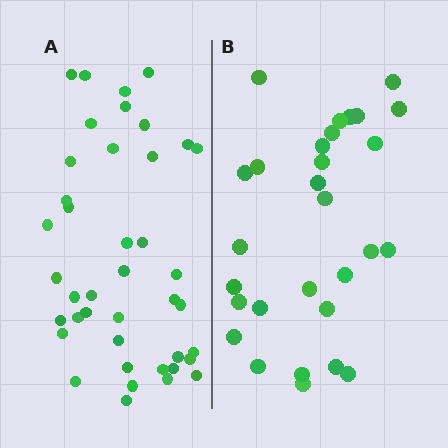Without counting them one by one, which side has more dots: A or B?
Region A (the left region) has more dots.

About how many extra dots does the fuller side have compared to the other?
Region A has roughly 12 or so more dots than region B.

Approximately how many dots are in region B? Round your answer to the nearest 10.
About 30 dots. (The exact count is 29, which rounds to 30.)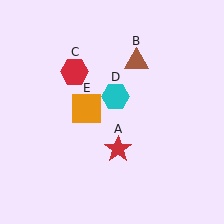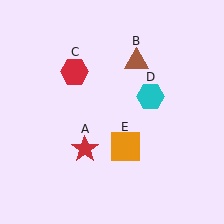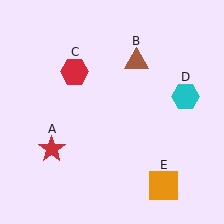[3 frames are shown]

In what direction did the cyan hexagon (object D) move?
The cyan hexagon (object D) moved right.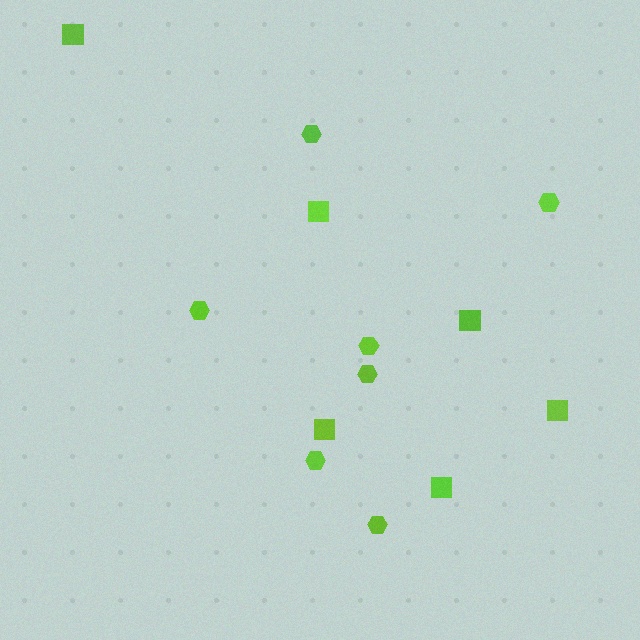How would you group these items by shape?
There are 2 groups: one group of squares (6) and one group of hexagons (7).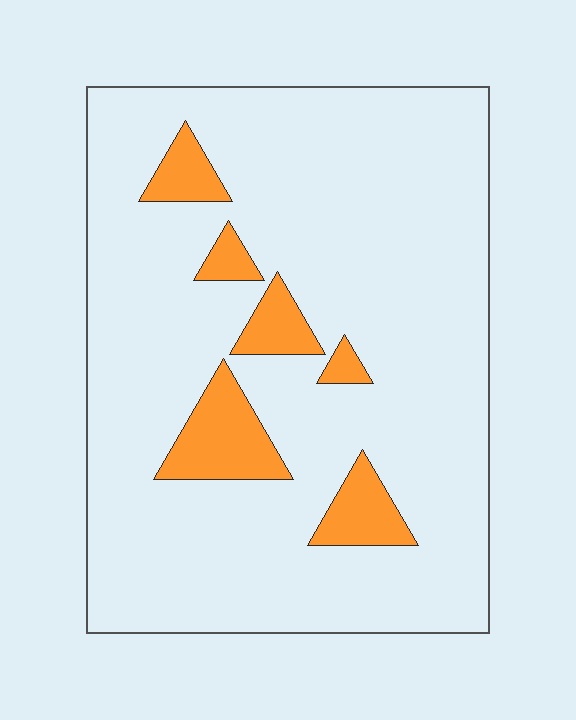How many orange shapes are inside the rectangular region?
6.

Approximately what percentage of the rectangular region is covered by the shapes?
Approximately 10%.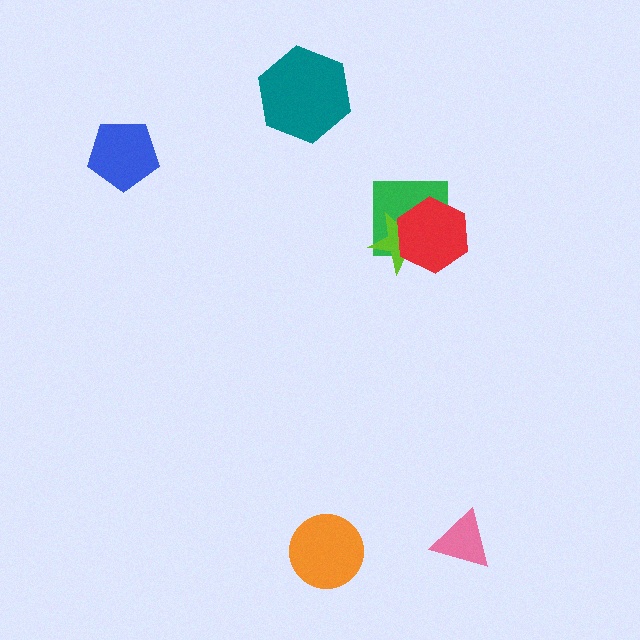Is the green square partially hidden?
Yes, it is partially covered by another shape.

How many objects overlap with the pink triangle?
0 objects overlap with the pink triangle.